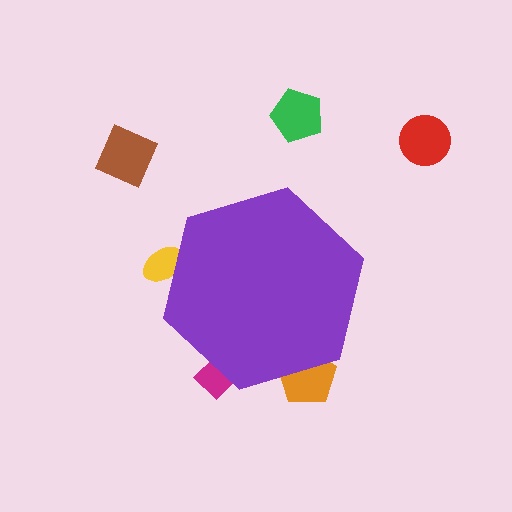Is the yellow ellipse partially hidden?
Yes, the yellow ellipse is partially hidden behind the purple hexagon.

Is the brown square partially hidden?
No, the brown square is fully visible.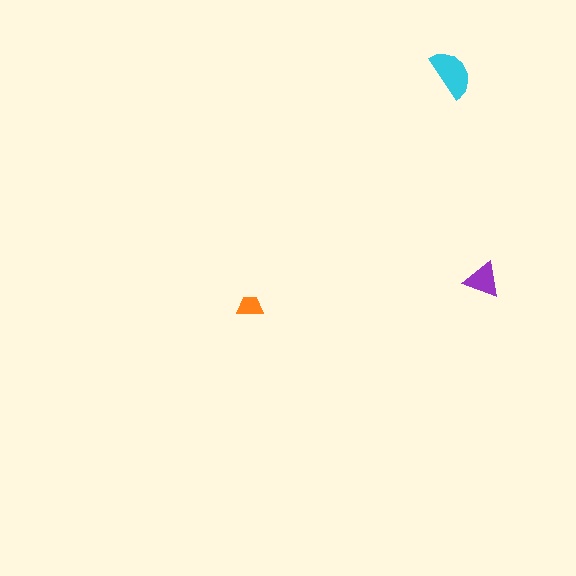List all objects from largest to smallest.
The cyan semicircle, the purple triangle, the orange trapezoid.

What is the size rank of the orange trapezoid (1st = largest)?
3rd.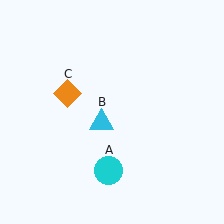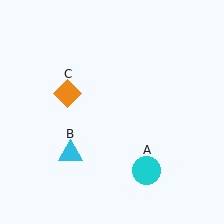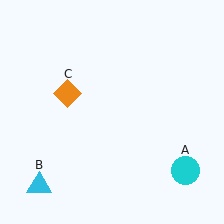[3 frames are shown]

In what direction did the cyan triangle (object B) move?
The cyan triangle (object B) moved down and to the left.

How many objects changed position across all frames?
2 objects changed position: cyan circle (object A), cyan triangle (object B).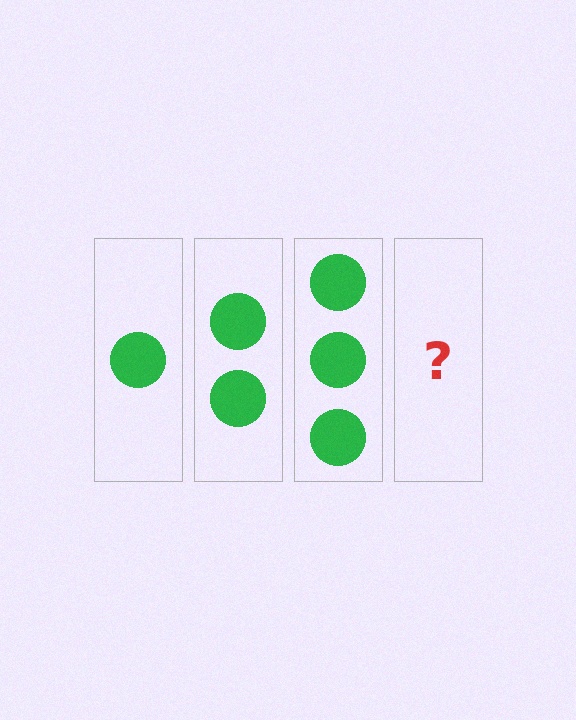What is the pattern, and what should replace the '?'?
The pattern is that each step adds one more circle. The '?' should be 4 circles.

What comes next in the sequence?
The next element should be 4 circles.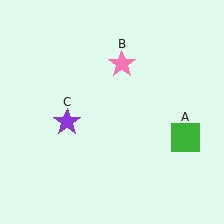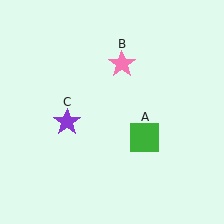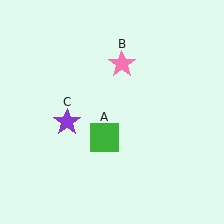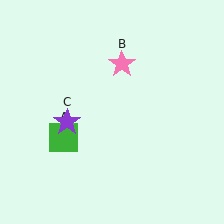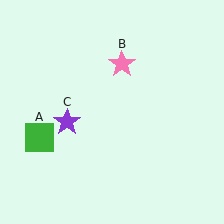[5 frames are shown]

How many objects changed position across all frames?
1 object changed position: green square (object A).